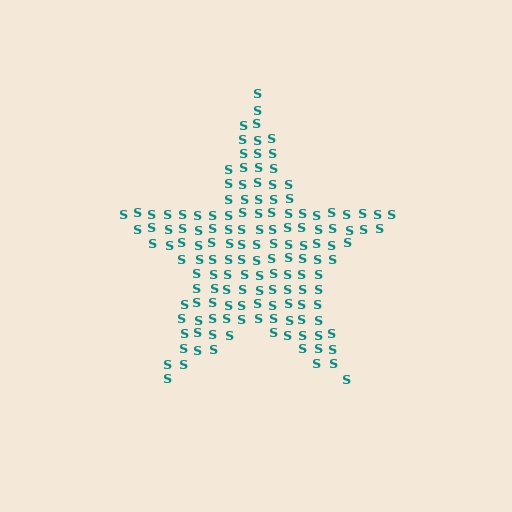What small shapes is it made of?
It is made of small letter S's.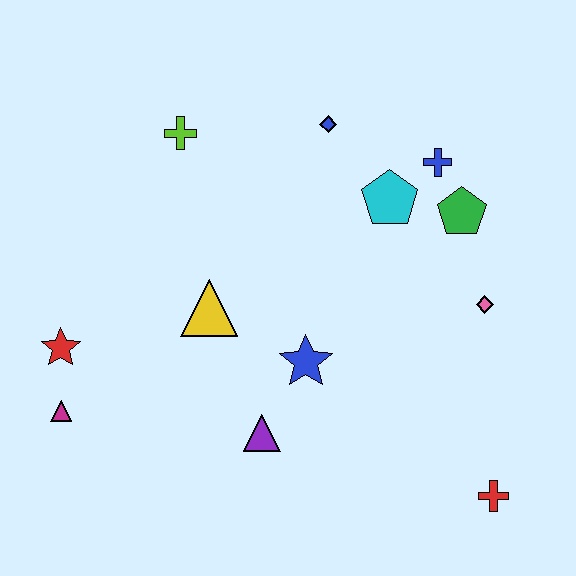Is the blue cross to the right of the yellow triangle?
Yes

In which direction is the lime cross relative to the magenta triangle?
The lime cross is above the magenta triangle.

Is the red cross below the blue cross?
Yes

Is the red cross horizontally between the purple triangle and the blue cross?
No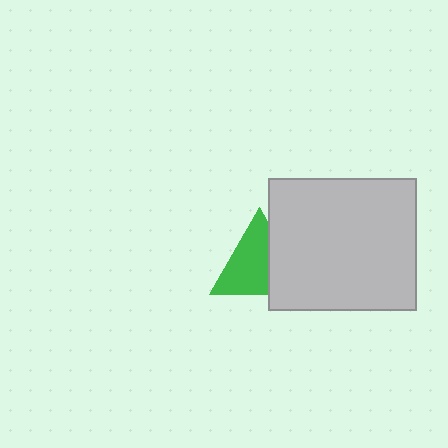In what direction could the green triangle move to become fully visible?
The green triangle could move left. That would shift it out from behind the light gray rectangle entirely.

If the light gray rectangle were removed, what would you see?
You would see the complete green triangle.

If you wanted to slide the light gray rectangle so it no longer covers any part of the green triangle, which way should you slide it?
Slide it right — that is the most direct way to separate the two shapes.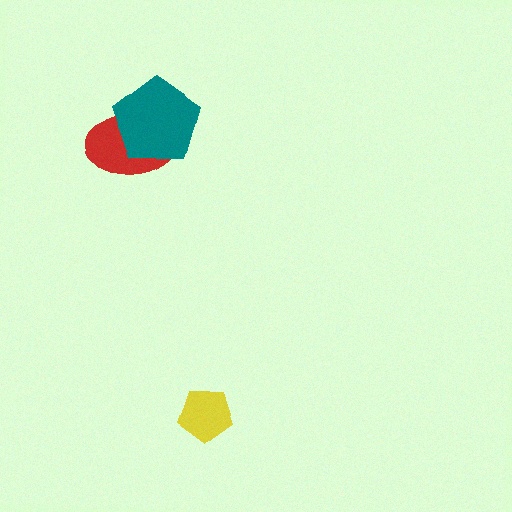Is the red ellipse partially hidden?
Yes, it is partially covered by another shape.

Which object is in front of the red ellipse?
The teal pentagon is in front of the red ellipse.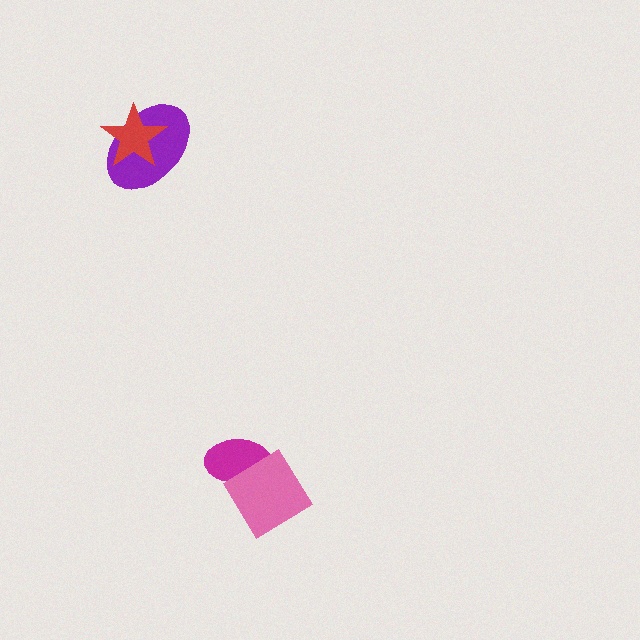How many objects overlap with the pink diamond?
1 object overlaps with the pink diamond.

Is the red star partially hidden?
No, no other shape covers it.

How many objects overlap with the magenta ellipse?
1 object overlaps with the magenta ellipse.